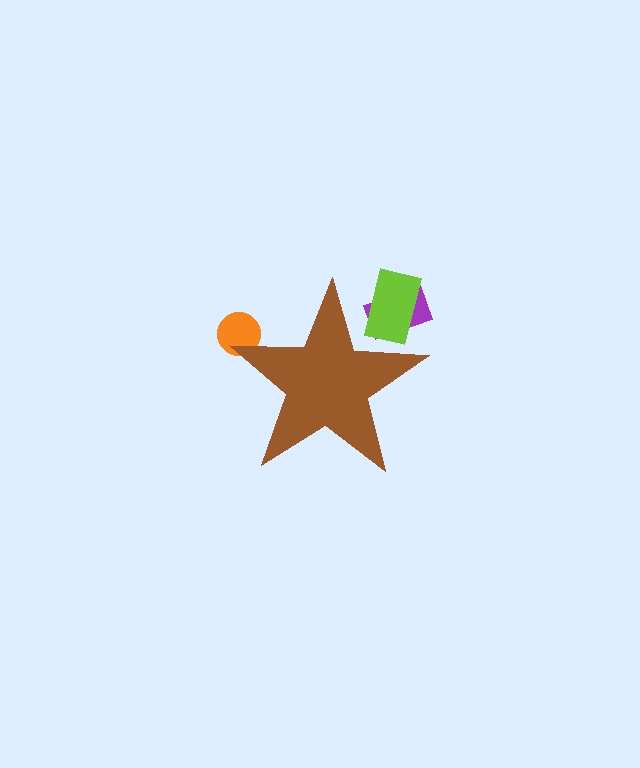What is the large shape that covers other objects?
A brown star.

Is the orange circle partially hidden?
Yes, the orange circle is partially hidden behind the brown star.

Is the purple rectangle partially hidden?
Yes, the purple rectangle is partially hidden behind the brown star.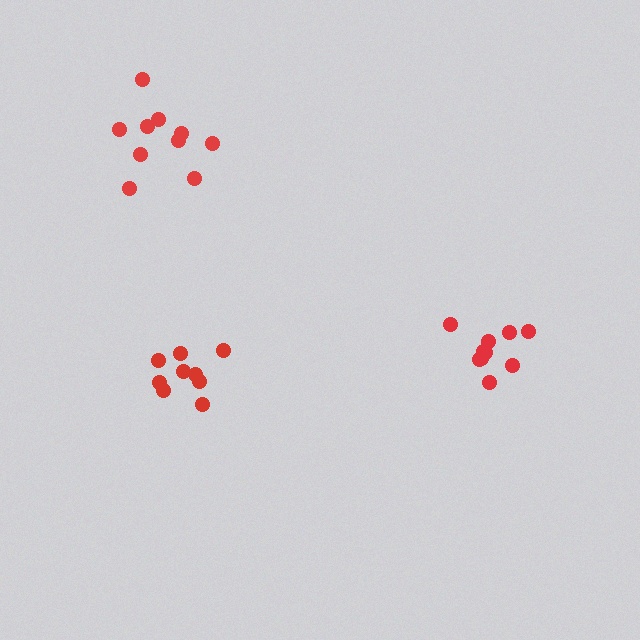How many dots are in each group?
Group 1: 10 dots, Group 2: 10 dots, Group 3: 9 dots (29 total).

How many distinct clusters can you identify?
There are 3 distinct clusters.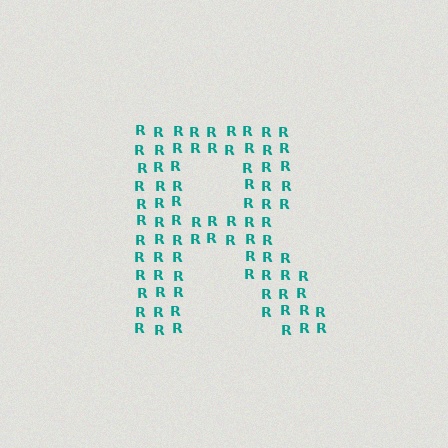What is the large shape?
The large shape is the letter R.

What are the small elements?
The small elements are letter R's.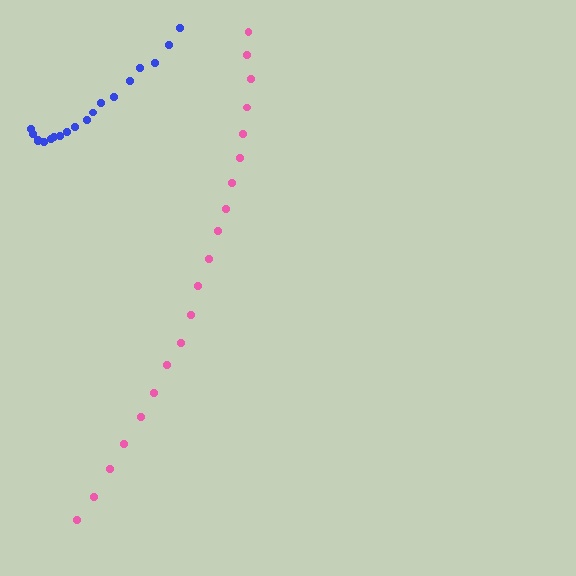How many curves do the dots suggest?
There are 2 distinct paths.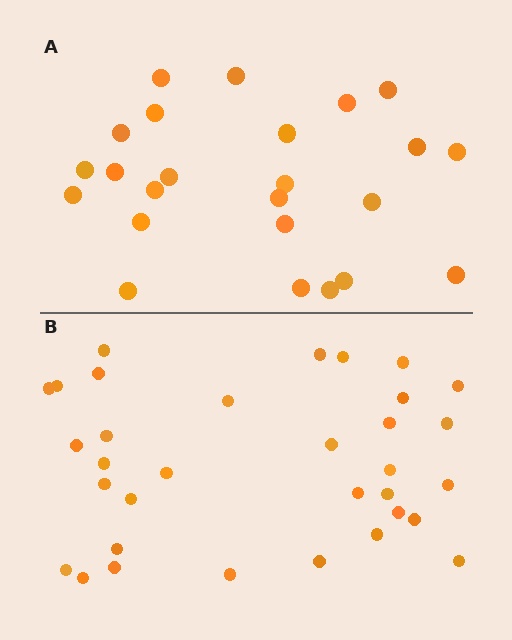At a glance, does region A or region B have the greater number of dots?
Region B (the bottom region) has more dots.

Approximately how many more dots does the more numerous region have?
Region B has roughly 8 or so more dots than region A.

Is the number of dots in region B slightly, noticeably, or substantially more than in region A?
Region B has noticeably more, but not dramatically so. The ratio is roughly 1.4 to 1.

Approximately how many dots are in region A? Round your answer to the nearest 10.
About 20 dots. (The exact count is 24, which rounds to 20.)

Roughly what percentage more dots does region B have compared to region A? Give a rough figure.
About 40% more.